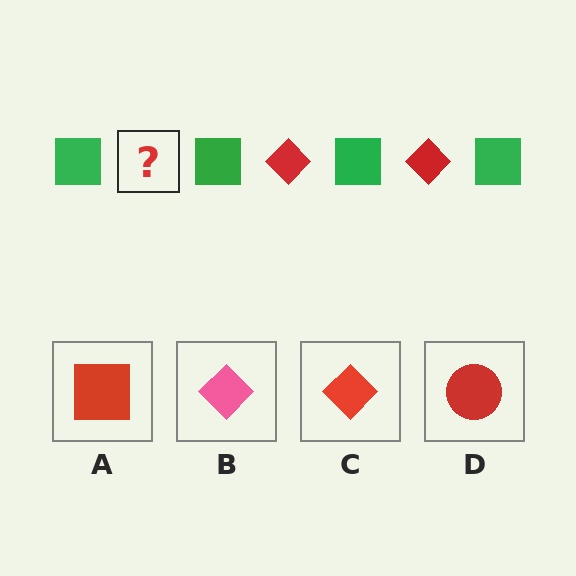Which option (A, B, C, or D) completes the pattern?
C.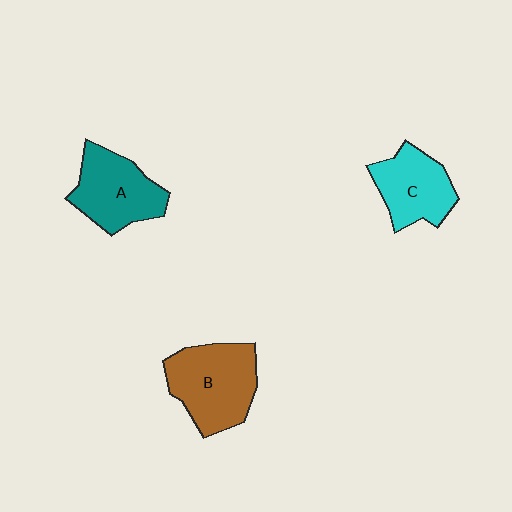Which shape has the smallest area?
Shape C (cyan).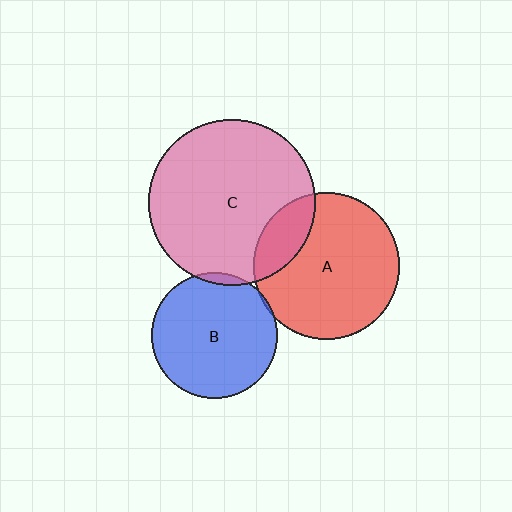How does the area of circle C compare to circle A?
Approximately 1.3 times.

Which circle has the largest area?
Circle C (pink).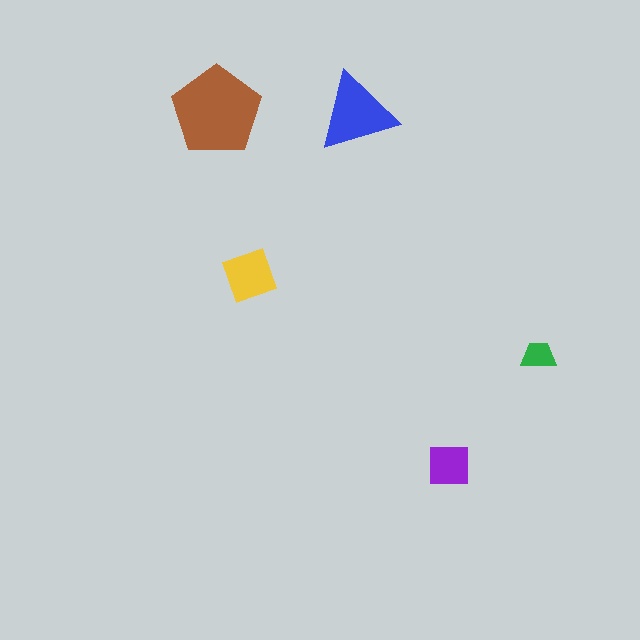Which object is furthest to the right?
The green trapezoid is rightmost.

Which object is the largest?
The brown pentagon.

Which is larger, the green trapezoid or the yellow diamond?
The yellow diamond.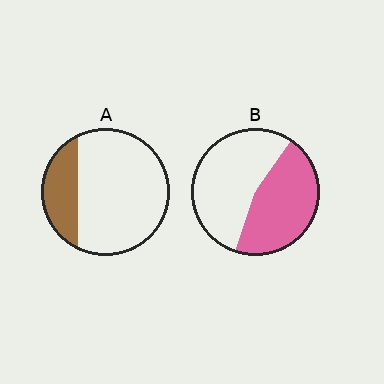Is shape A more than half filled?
No.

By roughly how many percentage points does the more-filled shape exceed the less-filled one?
By roughly 20 percentage points (B over A).